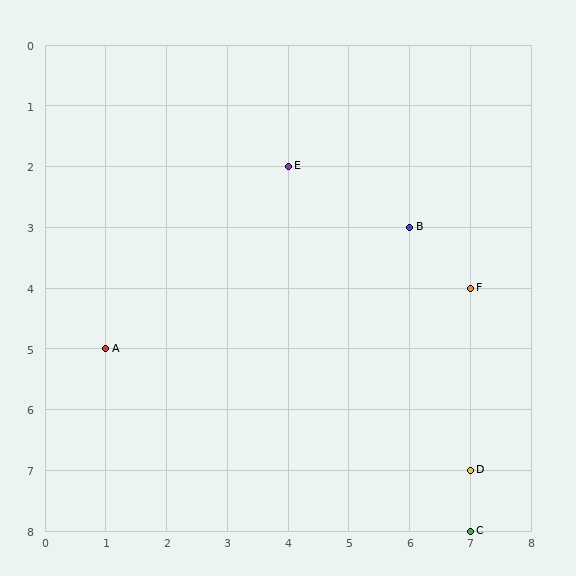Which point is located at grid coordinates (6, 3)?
Point B is at (6, 3).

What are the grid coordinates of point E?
Point E is at grid coordinates (4, 2).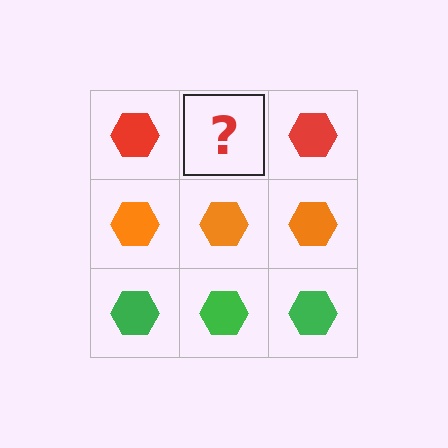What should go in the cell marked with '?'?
The missing cell should contain a red hexagon.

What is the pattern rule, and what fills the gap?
The rule is that each row has a consistent color. The gap should be filled with a red hexagon.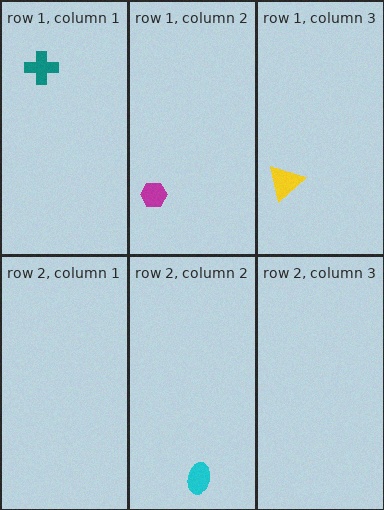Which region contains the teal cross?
The row 1, column 1 region.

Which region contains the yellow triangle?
The row 1, column 3 region.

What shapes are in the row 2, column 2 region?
The cyan ellipse.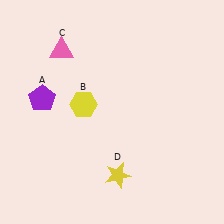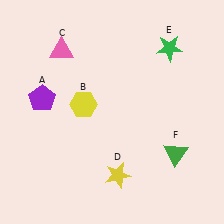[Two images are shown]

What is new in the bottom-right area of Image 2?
A green triangle (F) was added in the bottom-right area of Image 2.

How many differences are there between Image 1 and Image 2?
There are 2 differences between the two images.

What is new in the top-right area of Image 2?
A green star (E) was added in the top-right area of Image 2.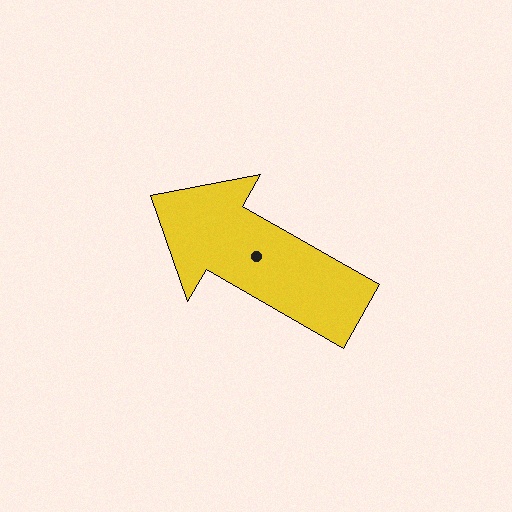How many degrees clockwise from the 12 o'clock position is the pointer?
Approximately 300 degrees.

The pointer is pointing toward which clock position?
Roughly 10 o'clock.